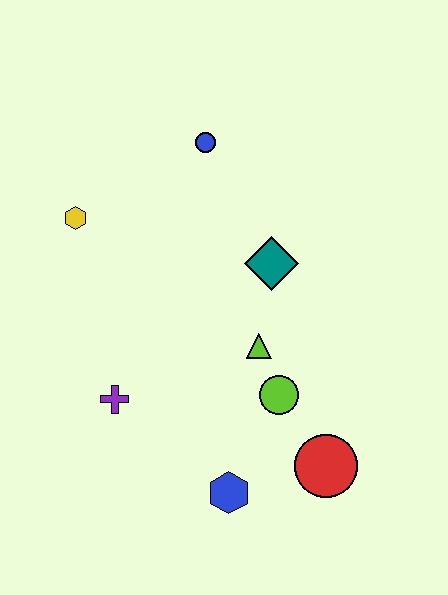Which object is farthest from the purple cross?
The blue circle is farthest from the purple cross.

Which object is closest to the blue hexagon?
The red circle is closest to the blue hexagon.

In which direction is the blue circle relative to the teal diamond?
The blue circle is above the teal diamond.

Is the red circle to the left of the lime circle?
No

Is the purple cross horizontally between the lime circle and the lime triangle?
No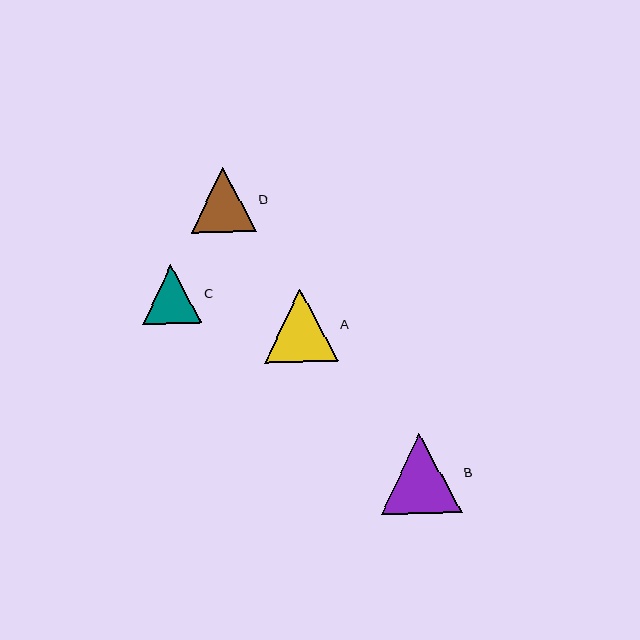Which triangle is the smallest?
Triangle C is the smallest with a size of approximately 59 pixels.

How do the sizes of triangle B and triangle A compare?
Triangle B and triangle A are approximately the same size.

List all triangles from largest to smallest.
From largest to smallest: B, A, D, C.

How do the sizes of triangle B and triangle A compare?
Triangle B and triangle A are approximately the same size.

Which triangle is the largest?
Triangle B is the largest with a size of approximately 81 pixels.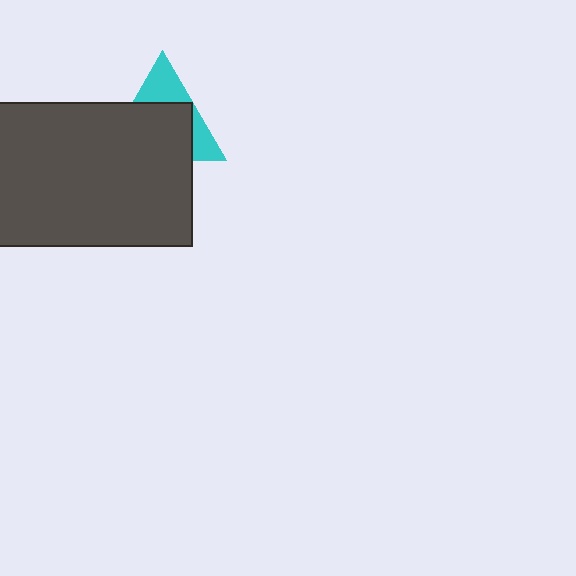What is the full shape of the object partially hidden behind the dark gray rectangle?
The partially hidden object is a cyan triangle.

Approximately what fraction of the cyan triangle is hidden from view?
Roughly 65% of the cyan triangle is hidden behind the dark gray rectangle.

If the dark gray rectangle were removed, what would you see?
You would see the complete cyan triangle.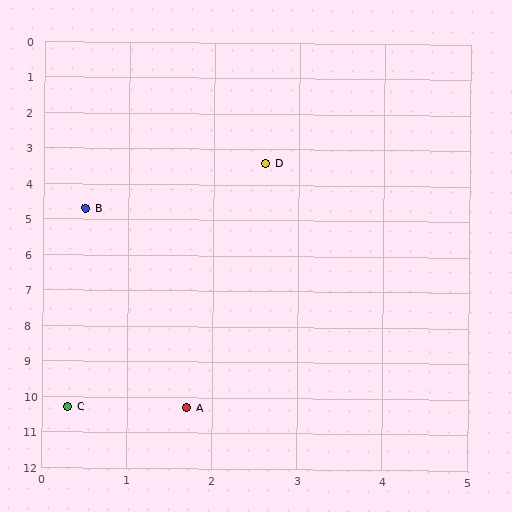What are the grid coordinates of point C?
Point C is at approximately (0.3, 10.3).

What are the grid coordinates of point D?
Point D is at approximately (2.6, 3.4).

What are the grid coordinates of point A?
Point A is at approximately (1.7, 10.3).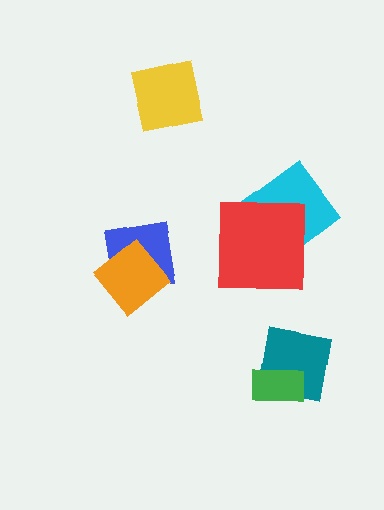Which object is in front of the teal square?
The green rectangle is in front of the teal square.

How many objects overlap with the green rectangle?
1 object overlaps with the green rectangle.